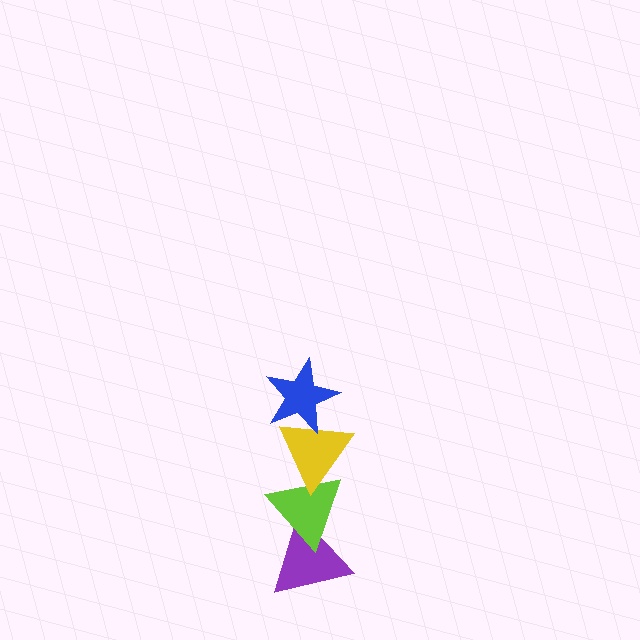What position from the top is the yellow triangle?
The yellow triangle is 2nd from the top.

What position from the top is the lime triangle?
The lime triangle is 3rd from the top.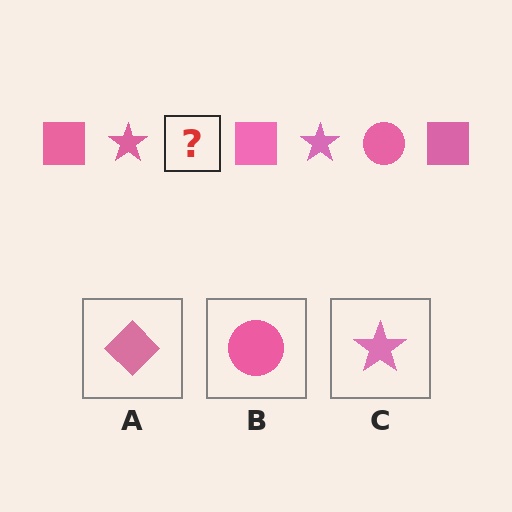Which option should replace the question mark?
Option B.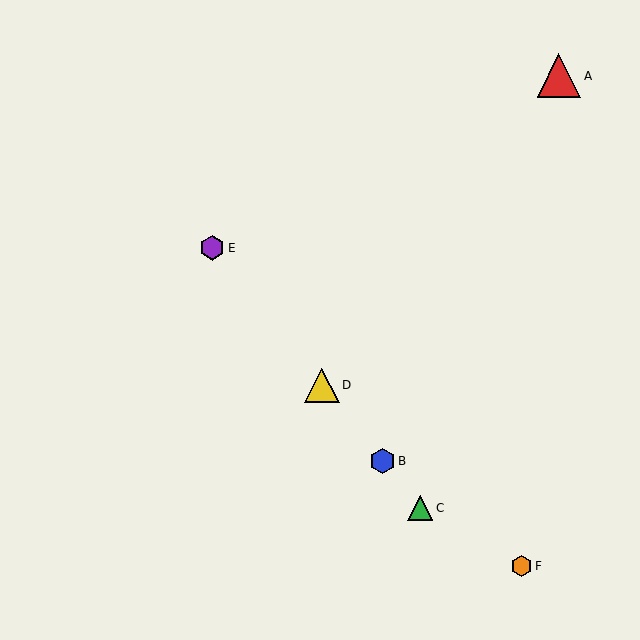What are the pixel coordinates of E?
Object E is at (212, 248).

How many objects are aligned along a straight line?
4 objects (B, C, D, E) are aligned along a straight line.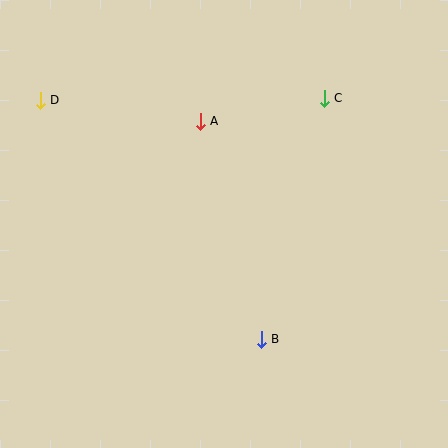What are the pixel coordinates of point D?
Point D is at (40, 100).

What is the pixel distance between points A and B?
The distance between A and B is 226 pixels.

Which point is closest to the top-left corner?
Point D is closest to the top-left corner.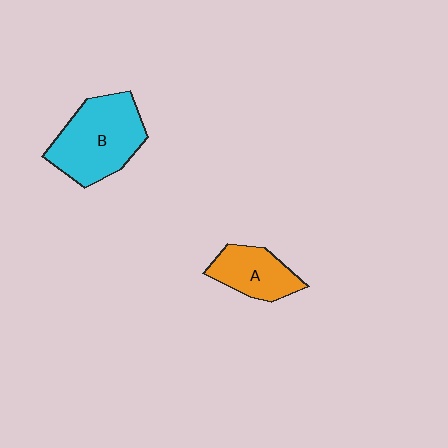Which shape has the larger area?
Shape B (cyan).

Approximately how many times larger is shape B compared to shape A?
Approximately 1.7 times.